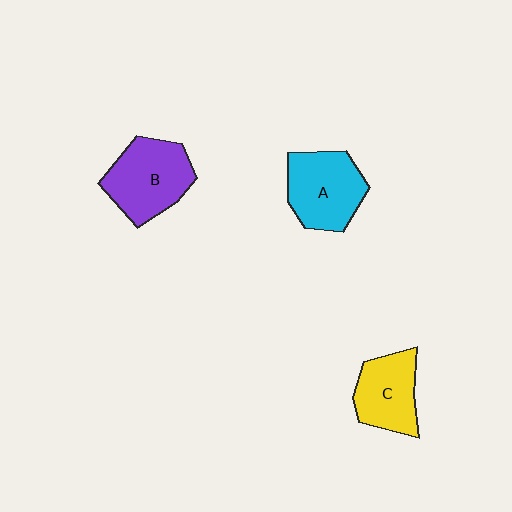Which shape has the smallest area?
Shape C (yellow).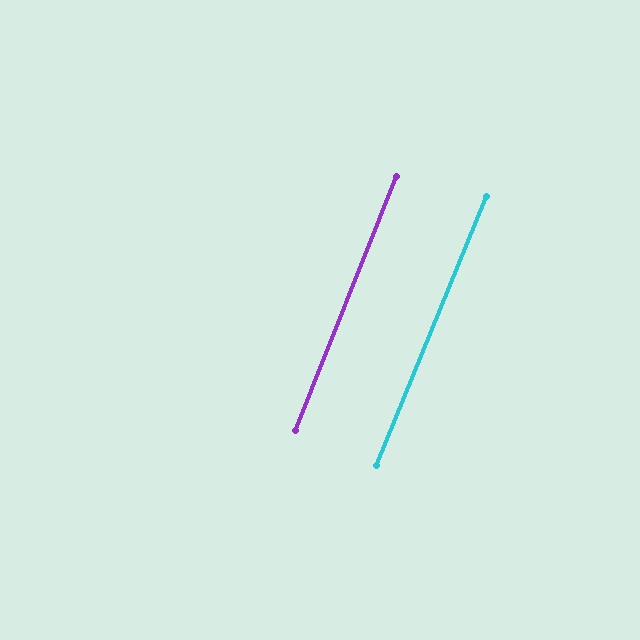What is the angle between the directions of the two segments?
Approximately 0 degrees.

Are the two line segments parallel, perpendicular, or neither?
Parallel — their directions differ by only 0.5°.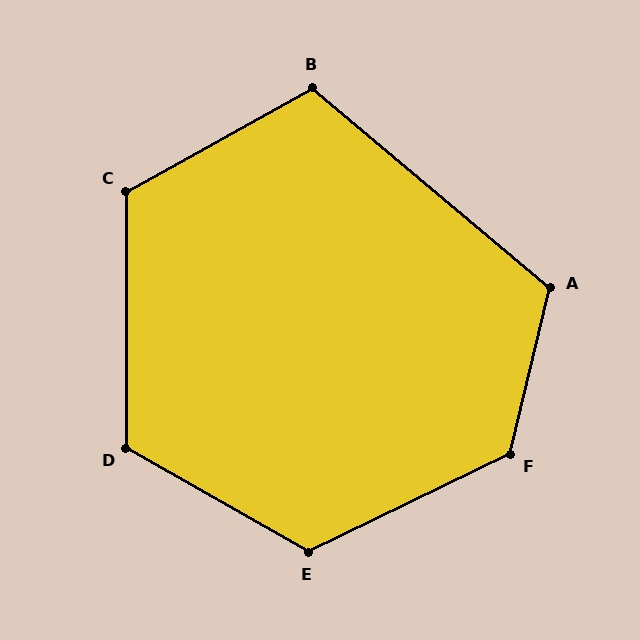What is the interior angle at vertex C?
Approximately 119 degrees (obtuse).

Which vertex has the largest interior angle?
F, at approximately 129 degrees.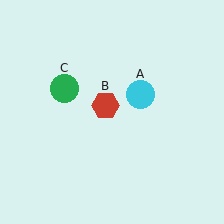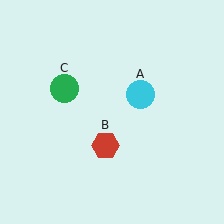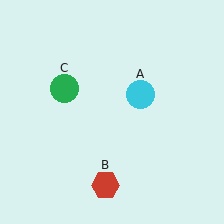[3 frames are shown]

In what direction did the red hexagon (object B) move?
The red hexagon (object B) moved down.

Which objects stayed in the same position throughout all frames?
Cyan circle (object A) and green circle (object C) remained stationary.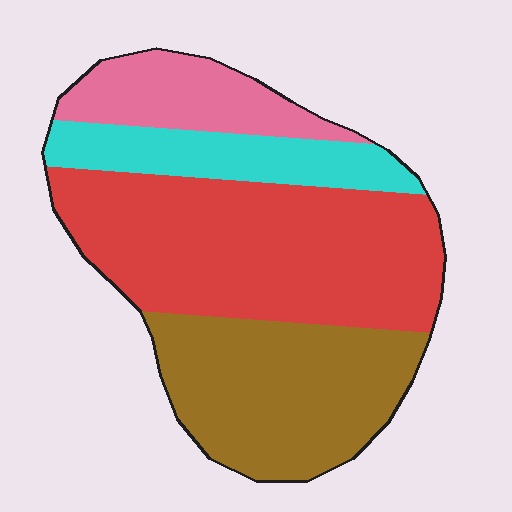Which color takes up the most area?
Red, at roughly 45%.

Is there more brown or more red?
Red.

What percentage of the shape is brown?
Brown takes up between a quarter and a half of the shape.